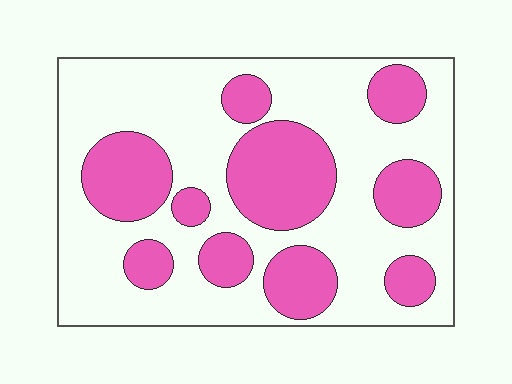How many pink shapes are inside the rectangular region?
10.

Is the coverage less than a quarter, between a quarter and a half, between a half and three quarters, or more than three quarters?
Between a quarter and a half.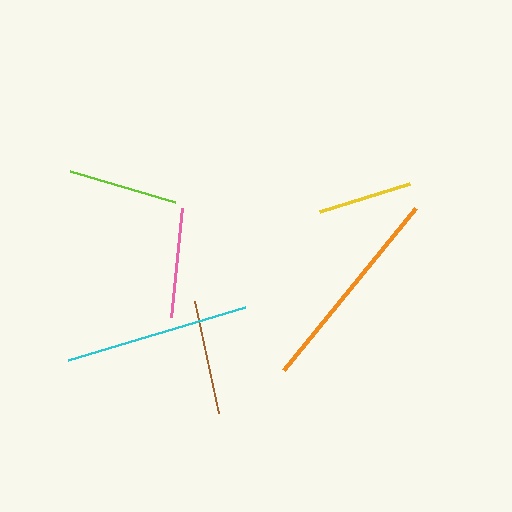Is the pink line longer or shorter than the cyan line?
The cyan line is longer than the pink line.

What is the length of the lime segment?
The lime segment is approximately 110 pixels long.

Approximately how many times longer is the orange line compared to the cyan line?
The orange line is approximately 1.1 times the length of the cyan line.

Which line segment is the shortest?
The yellow line is the shortest at approximately 94 pixels.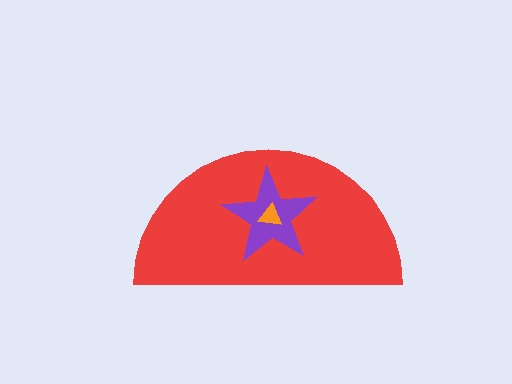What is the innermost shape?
The orange triangle.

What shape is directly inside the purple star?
The orange triangle.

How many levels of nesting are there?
3.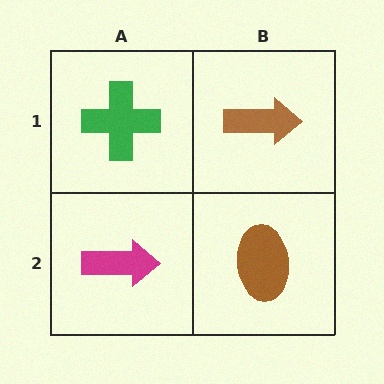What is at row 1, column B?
A brown arrow.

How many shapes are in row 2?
2 shapes.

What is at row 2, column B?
A brown ellipse.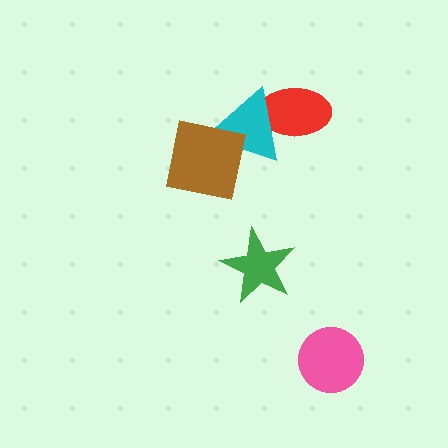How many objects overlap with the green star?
0 objects overlap with the green star.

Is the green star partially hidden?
No, no other shape covers it.